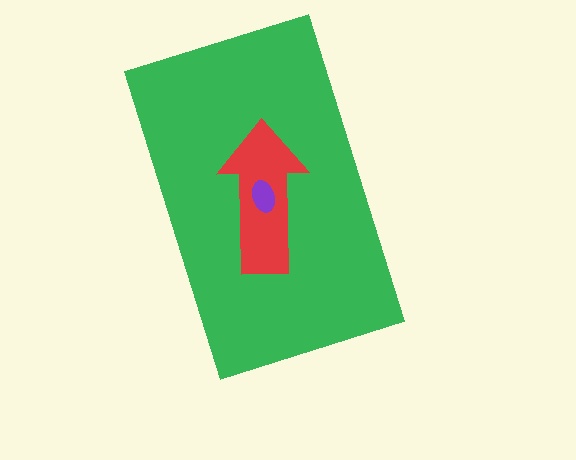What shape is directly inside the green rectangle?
The red arrow.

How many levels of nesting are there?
3.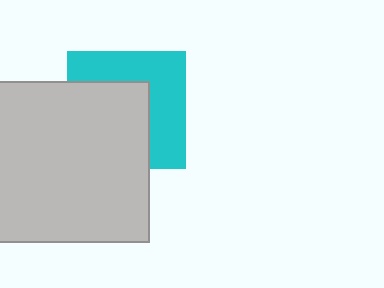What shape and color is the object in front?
The object in front is a light gray square.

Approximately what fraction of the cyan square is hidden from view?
Roughly 52% of the cyan square is hidden behind the light gray square.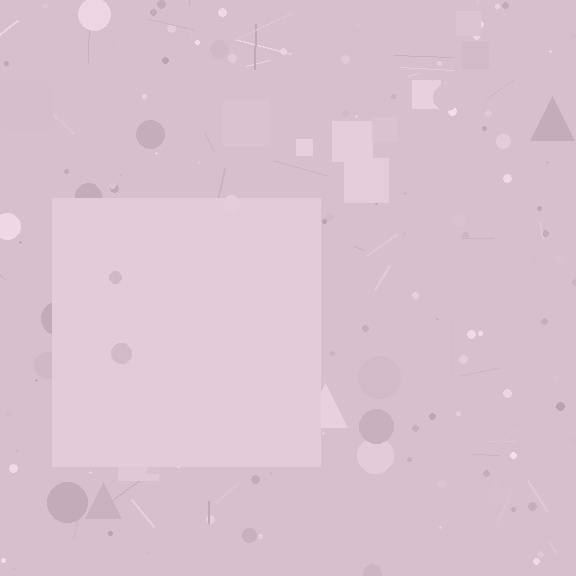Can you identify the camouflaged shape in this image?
The camouflaged shape is a square.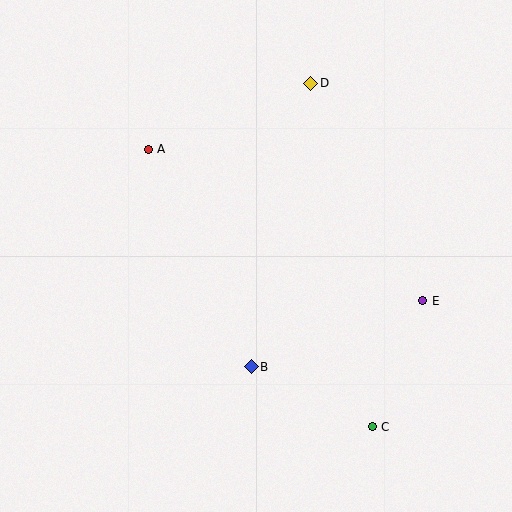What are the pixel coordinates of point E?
Point E is at (423, 301).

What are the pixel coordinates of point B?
Point B is at (251, 367).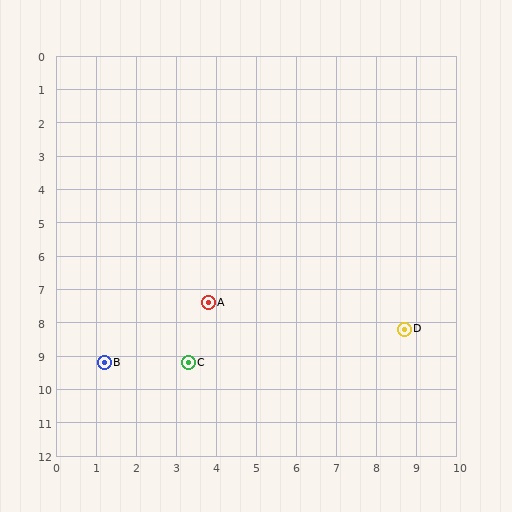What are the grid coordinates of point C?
Point C is at approximately (3.3, 9.2).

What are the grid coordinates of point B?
Point B is at approximately (1.2, 9.2).